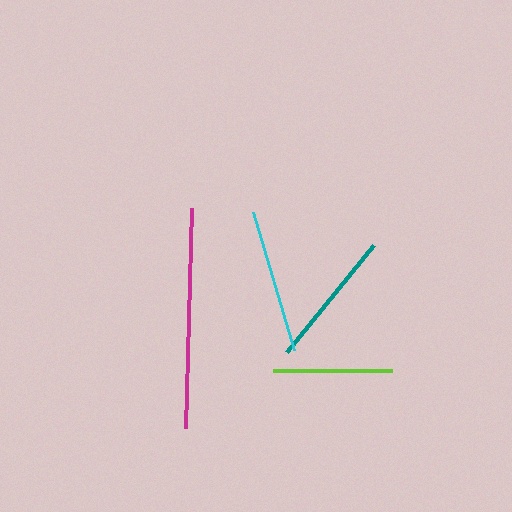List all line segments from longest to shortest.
From longest to shortest: magenta, cyan, teal, lime.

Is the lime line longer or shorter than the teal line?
The teal line is longer than the lime line.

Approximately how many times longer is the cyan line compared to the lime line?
The cyan line is approximately 1.2 times the length of the lime line.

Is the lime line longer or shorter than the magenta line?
The magenta line is longer than the lime line.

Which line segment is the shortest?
The lime line is the shortest at approximately 119 pixels.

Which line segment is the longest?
The magenta line is the longest at approximately 221 pixels.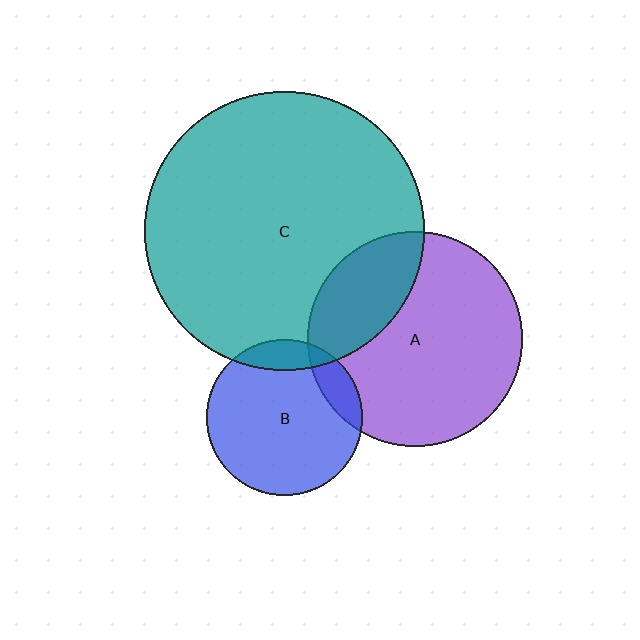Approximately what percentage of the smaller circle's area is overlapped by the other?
Approximately 10%.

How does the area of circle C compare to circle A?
Approximately 1.7 times.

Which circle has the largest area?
Circle C (teal).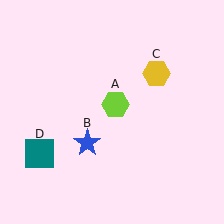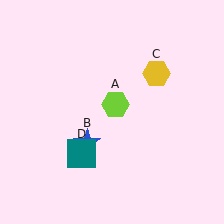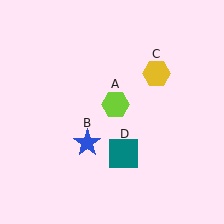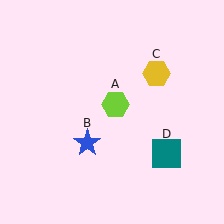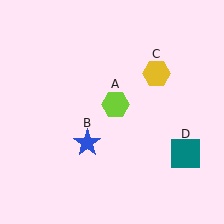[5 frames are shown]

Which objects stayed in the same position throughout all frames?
Lime hexagon (object A) and blue star (object B) and yellow hexagon (object C) remained stationary.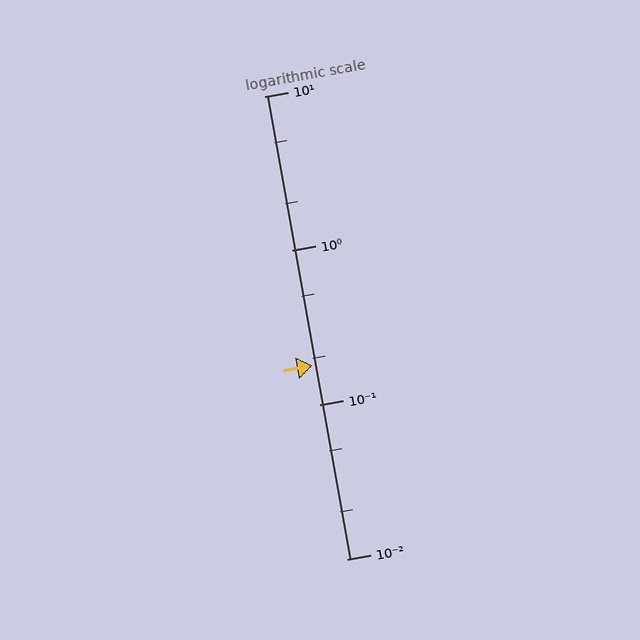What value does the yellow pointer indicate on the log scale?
The pointer indicates approximately 0.18.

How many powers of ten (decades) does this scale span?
The scale spans 3 decades, from 0.01 to 10.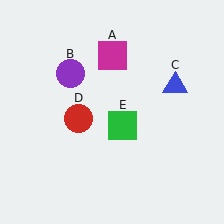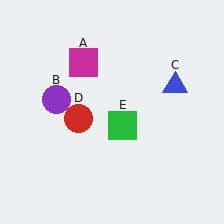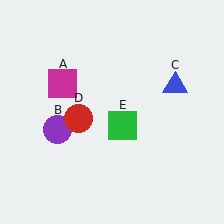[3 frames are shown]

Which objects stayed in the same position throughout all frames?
Blue triangle (object C) and red circle (object D) and green square (object E) remained stationary.